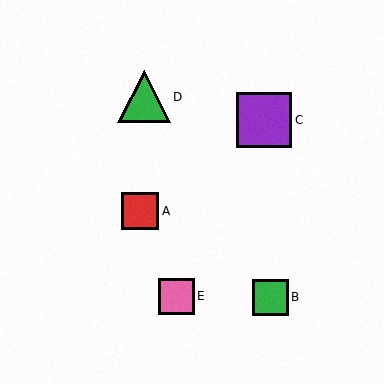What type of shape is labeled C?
Shape C is a purple square.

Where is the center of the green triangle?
The center of the green triangle is at (144, 97).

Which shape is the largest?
The purple square (labeled C) is the largest.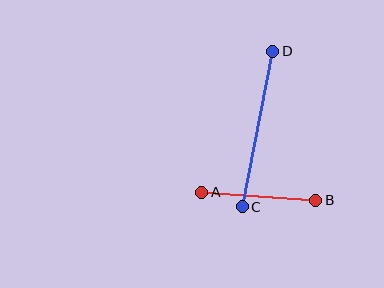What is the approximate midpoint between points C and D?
The midpoint is at approximately (257, 129) pixels.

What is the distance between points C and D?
The distance is approximately 159 pixels.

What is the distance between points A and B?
The distance is approximately 114 pixels.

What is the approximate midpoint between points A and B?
The midpoint is at approximately (259, 196) pixels.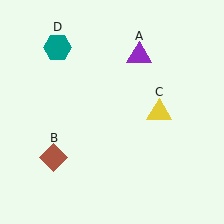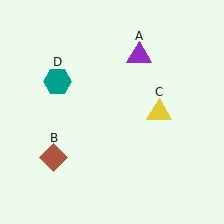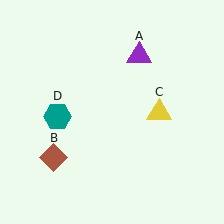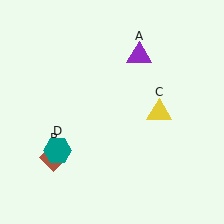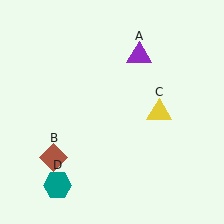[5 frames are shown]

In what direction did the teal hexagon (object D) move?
The teal hexagon (object D) moved down.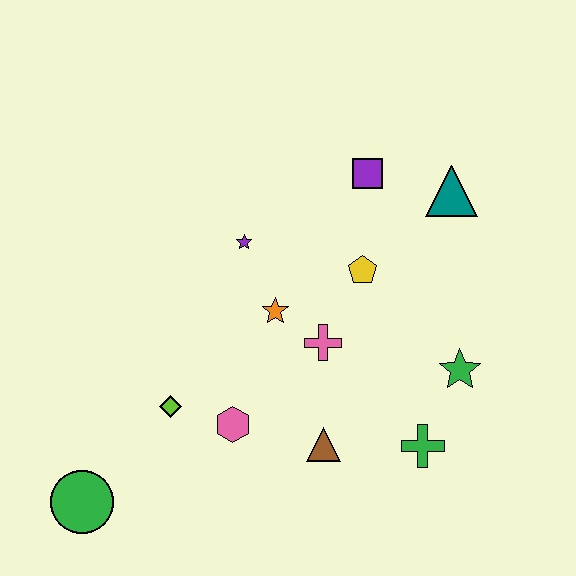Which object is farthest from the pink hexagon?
The teal triangle is farthest from the pink hexagon.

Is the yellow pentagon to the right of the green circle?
Yes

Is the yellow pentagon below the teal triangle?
Yes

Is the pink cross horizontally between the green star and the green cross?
No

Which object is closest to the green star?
The green cross is closest to the green star.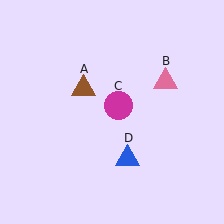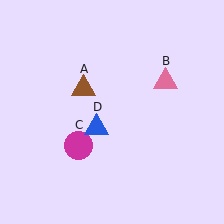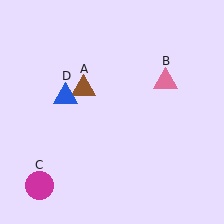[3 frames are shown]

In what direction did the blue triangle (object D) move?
The blue triangle (object D) moved up and to the left.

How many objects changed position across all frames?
2 objects changed position: magenta circle (object C), blue triangle (object D).